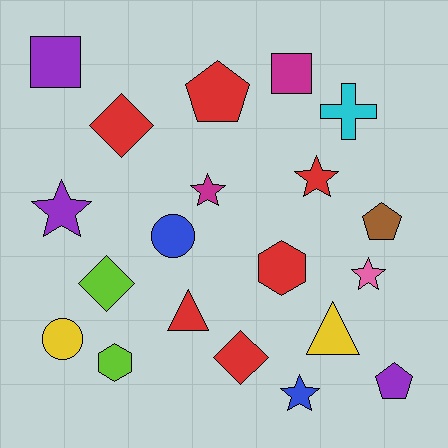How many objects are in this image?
There are 20 objects.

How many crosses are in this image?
There is 1 cross.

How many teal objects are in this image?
There are no teal objects.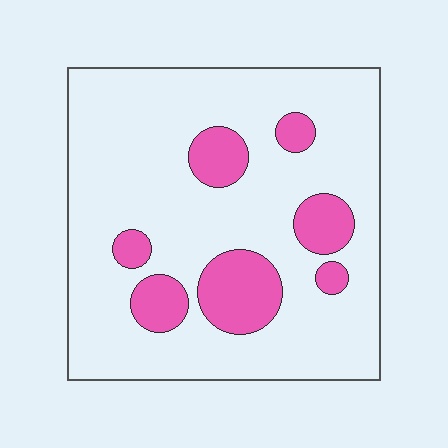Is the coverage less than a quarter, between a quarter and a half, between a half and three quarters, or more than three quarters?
Less than a quarter.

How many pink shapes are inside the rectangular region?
7.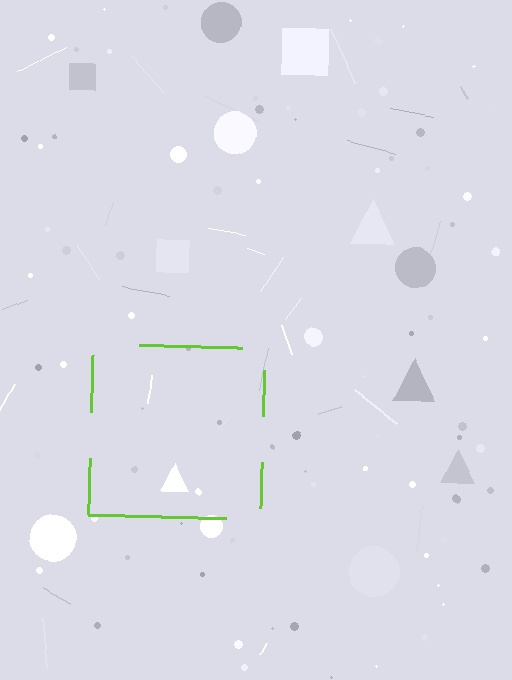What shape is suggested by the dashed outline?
The dashed outline suggests a square.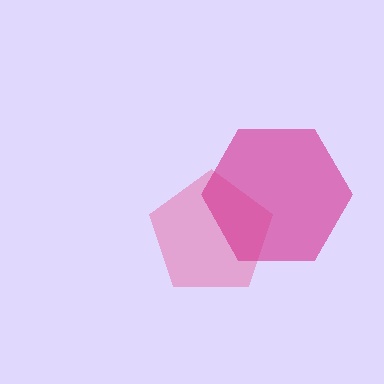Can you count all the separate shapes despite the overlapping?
Yes, there are 2 separate shapes.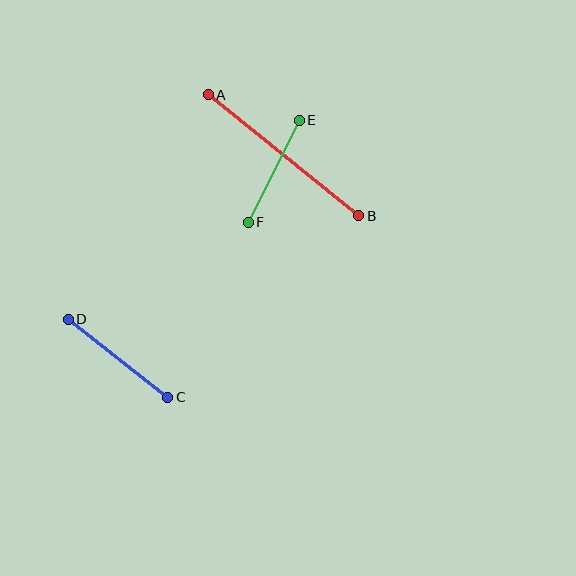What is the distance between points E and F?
The distance is approximately 114 pixels.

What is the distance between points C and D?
The distance is approximately 126 pixels.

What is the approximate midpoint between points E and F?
The midpoint is at approximately (274, 171) pixels.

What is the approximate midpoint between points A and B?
The midpoint is at approximately (283, 155) pixels.